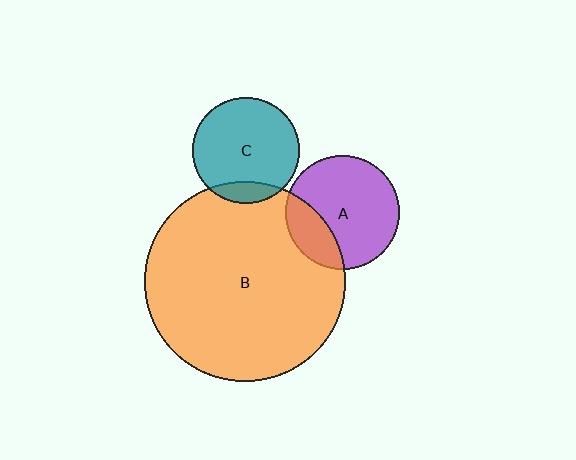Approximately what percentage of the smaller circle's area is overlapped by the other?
Approximately 15%.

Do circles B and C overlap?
Yes.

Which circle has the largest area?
Circle B (orange).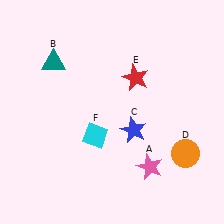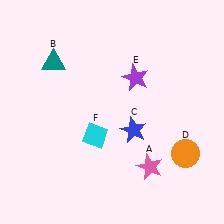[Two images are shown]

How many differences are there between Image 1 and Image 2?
There is 1 difference between the two images.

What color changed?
The star (E) changed from red in Image 1 to purple in Image 2.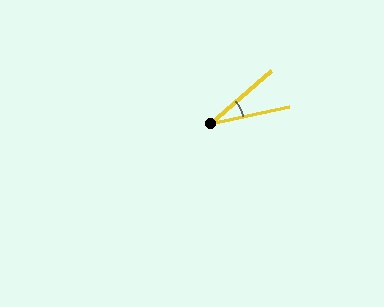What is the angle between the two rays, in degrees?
Approximately 29 degrees.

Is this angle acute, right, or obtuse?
It is acute.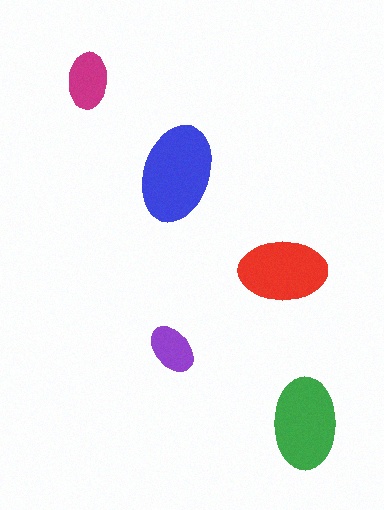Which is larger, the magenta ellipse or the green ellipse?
The green one.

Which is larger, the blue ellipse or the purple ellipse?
The blue one.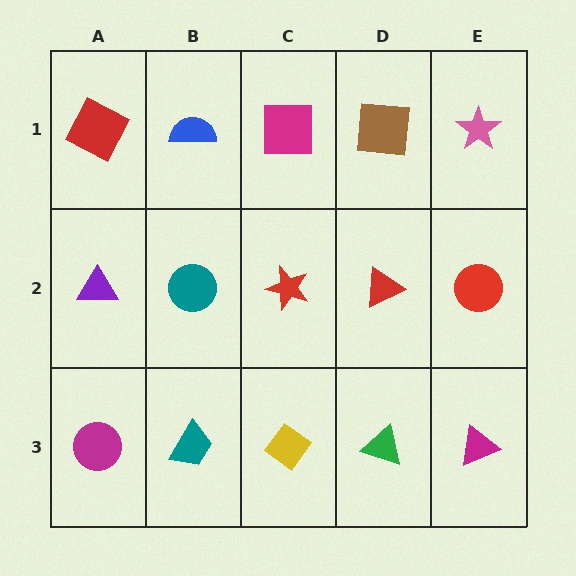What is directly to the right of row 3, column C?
A green triangle.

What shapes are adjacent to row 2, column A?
A red square (row 1, column A), a magenta circle (row 3, column A), a teal circle (row 2, column B).